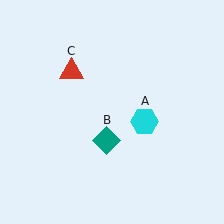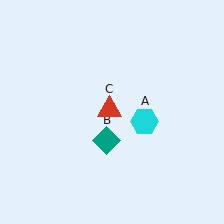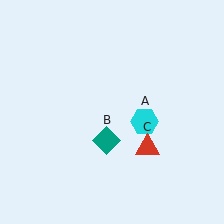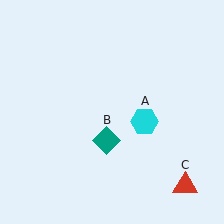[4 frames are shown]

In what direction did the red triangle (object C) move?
The red triangle (object C) moved down and to the right.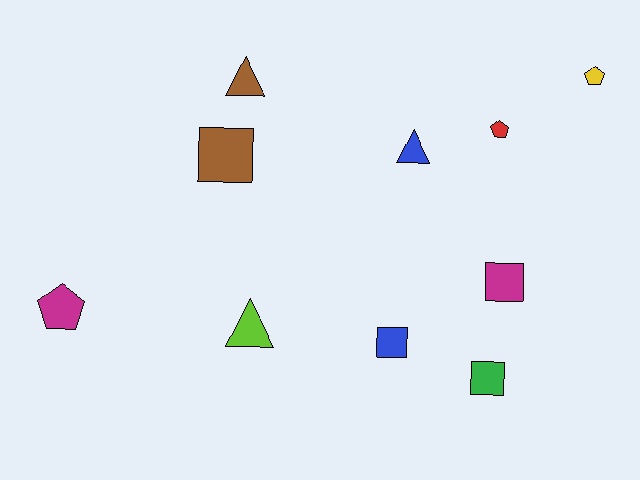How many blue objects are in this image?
There are 2 blue objects.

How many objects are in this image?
There are 10 objects.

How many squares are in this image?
There are 4 squares.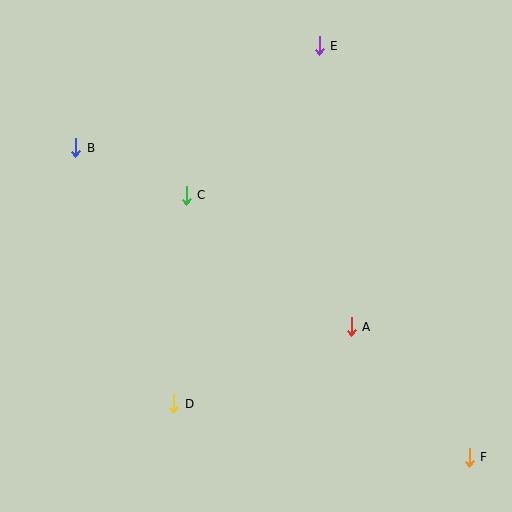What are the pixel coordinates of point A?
Point A is at (351, 327).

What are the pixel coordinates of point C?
Point C is at (186, 195).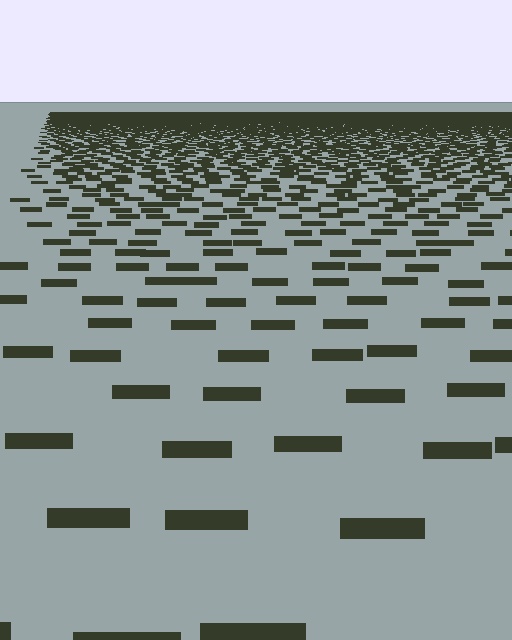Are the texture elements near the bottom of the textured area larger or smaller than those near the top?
Larger. Near the bottom, elements are closer to the viewer and appear at a bigger on-screen size.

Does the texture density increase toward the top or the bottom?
Density increases toward the top.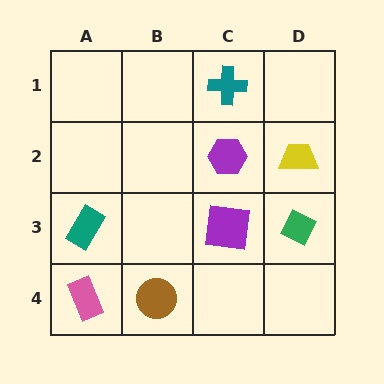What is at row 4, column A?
A pink rectangle.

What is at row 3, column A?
A teal rectangle.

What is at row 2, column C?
A purple hexagon.